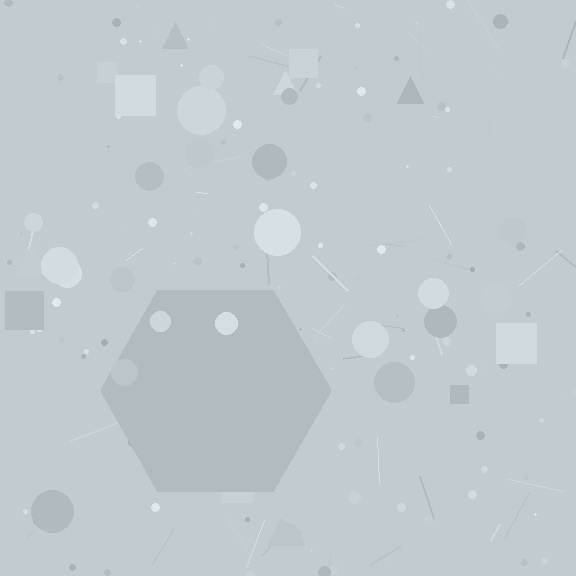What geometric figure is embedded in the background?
A hexagon is embedded in the background.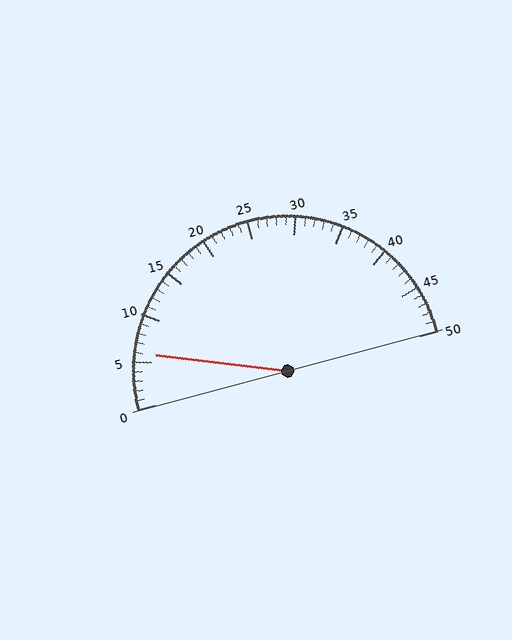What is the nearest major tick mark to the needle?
The nearest major tick mark is 5.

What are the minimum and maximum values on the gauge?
The gauge ranges from 0 to 50.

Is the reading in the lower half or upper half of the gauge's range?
The reading is in the lower half of the range (0 to 50).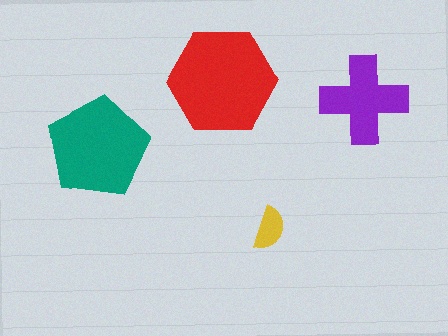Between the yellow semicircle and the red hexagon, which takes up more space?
The red hexagon.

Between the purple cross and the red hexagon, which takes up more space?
The red hexagon.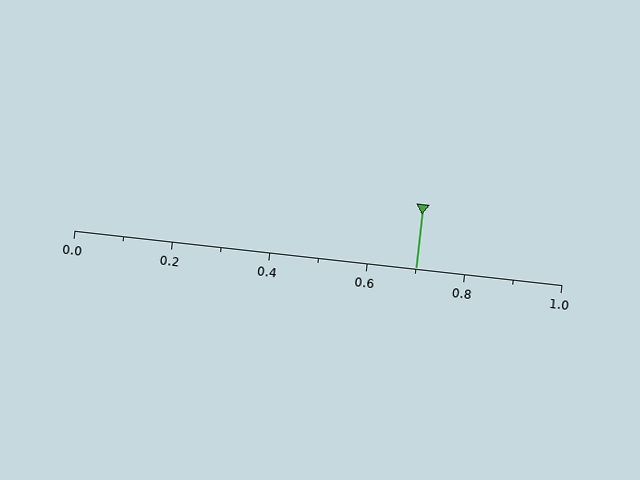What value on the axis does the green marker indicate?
The marker indicates approximately 0.7.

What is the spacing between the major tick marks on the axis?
The major ticks are spaced 0.2 apart.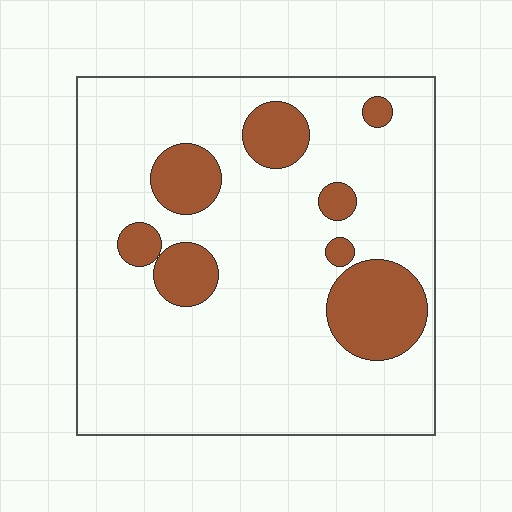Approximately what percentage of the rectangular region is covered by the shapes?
Approximately 20%.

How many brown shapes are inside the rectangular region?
8.